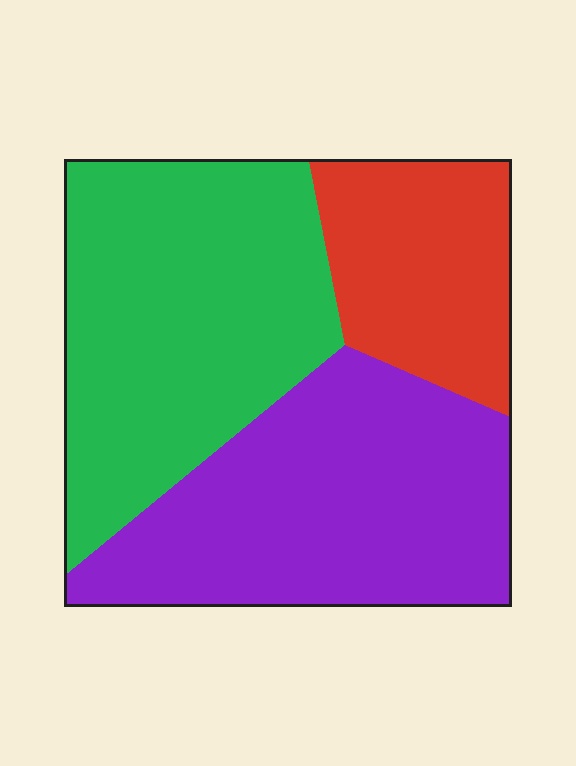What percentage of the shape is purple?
Purple takes up about two fifths (2/5) of the shape.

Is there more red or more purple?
Purple.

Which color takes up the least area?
Red, at roughly 20%.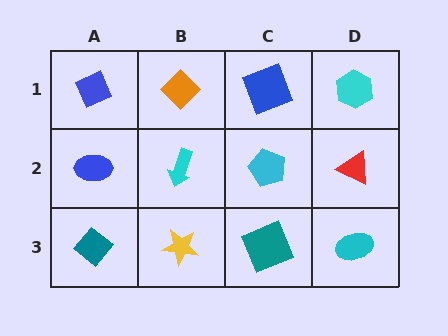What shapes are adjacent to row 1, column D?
A red triangle (row 2, column D), a blue square (row 1, column C).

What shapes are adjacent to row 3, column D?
A red triangle (row 2, column D), a teal square (row 3, column C).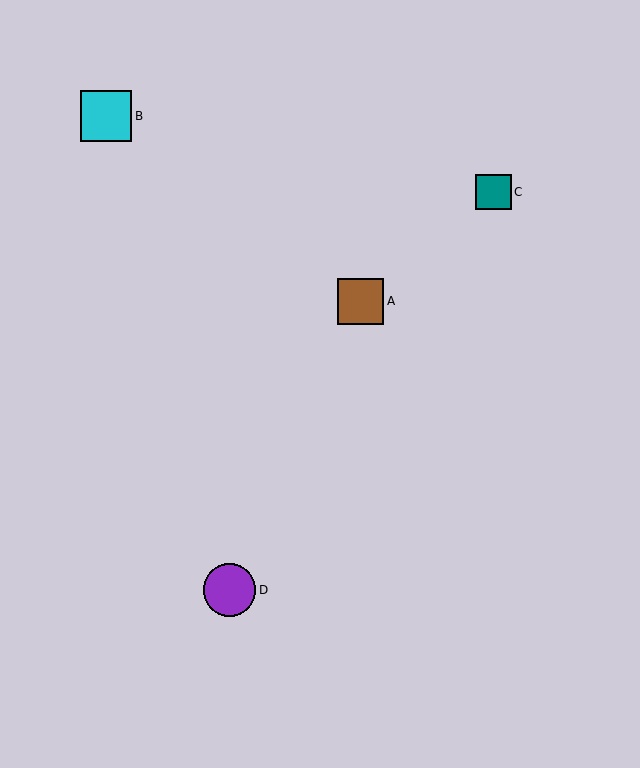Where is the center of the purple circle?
The center of the purple circle is at (229, 590).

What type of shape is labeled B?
Shape B is a cyan square.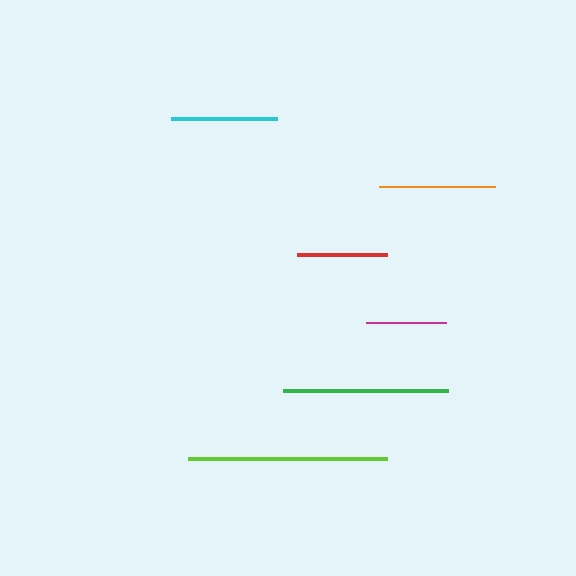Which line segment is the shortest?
The magenta line is the shortest at approximately 80 pixels.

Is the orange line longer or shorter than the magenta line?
The orange line is longer than the magenta line.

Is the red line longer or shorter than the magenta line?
The red line is longer than the magenta line.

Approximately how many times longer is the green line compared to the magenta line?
The green line is approximately 2.0 times the length of the magenta line.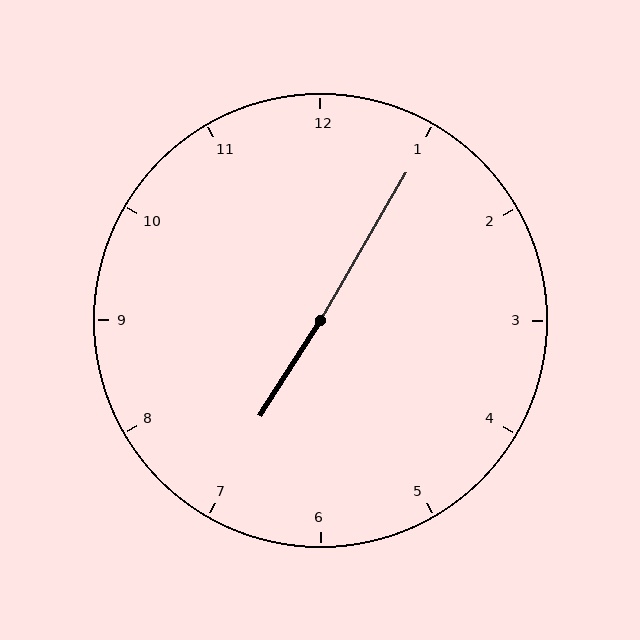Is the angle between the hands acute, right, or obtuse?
It is obtuse.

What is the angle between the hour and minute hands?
Approximately 178 degrees.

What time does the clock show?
7:05.